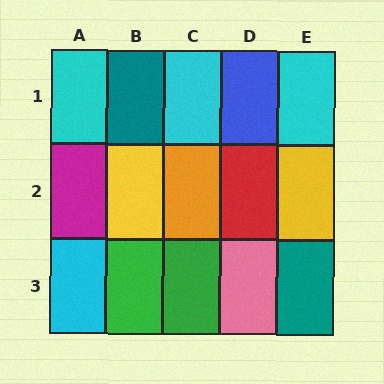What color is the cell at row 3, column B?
Green.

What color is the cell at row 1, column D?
Blue.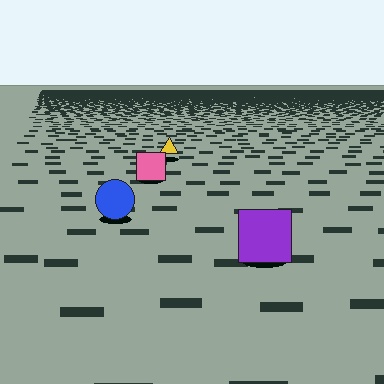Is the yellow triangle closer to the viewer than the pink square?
No. The pink square is closer — you can tell from the texture gradient: the ground texture is coarser near it.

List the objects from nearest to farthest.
From nearest to farthest: the purple square, the blue circle, the pink square, the yellow triangle.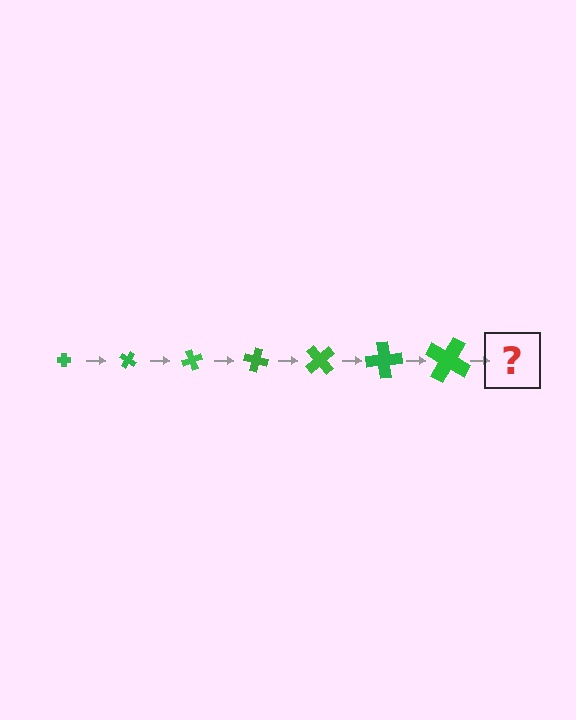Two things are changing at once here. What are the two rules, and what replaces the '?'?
The two rules are that the cross grows larger each step and it rotates 35 degrees each step. The '?' should be a cross, larger than the previous one and rotated 245 degrees from the start.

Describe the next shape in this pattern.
It should be a cross, larger than the previous one and rotated 245 degrees from the start.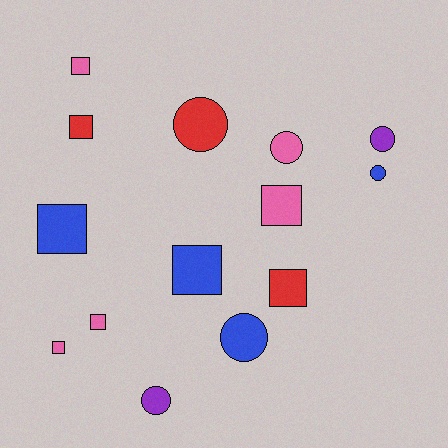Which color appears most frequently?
Pink, with 5 objects.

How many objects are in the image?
There are 14 objects.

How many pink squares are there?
There are 4 pink squares.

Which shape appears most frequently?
Square, with 8 objects.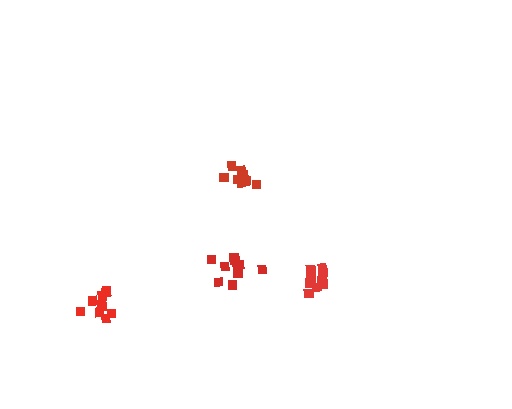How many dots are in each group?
Group 1: 10 dots, Group 2: 10 dots, Group 3: 10 dots, Group 4: 10 dots (40 total).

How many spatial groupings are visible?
There are 4 spatial groupings.